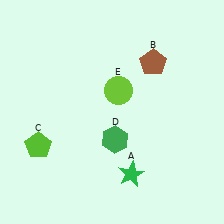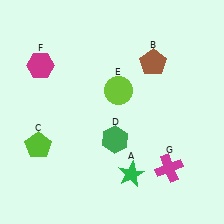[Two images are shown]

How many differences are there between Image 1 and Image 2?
There are 2 differences between the two images.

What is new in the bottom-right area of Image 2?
A magenta cross (G) was added in the bottom-right area of Image 2.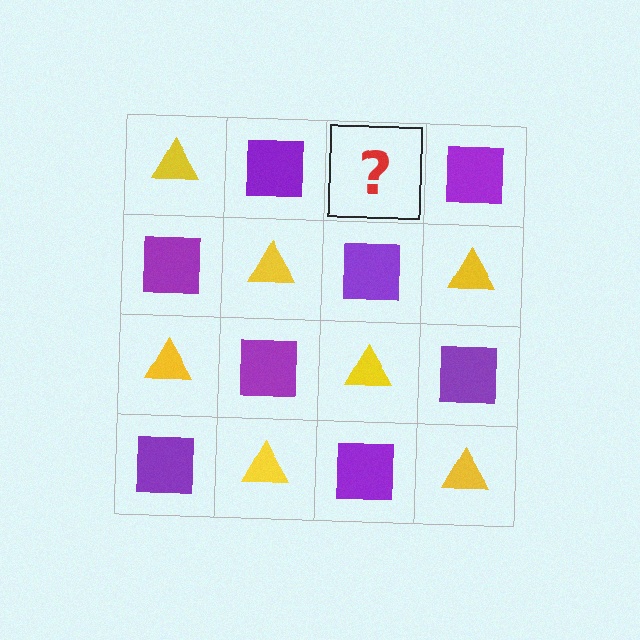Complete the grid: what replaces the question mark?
The question mark should be replaced with a yellow triangle.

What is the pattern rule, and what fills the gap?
The rule is that it alternates yellow triangle and purple square in a checkerboard pattern. The gap should be filled with a yellow triangle.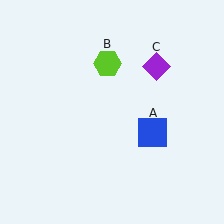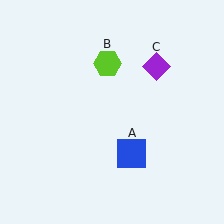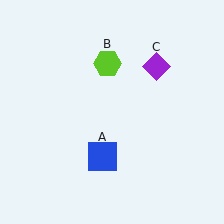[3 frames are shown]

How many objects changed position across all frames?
1 object changed position: blue square (object A).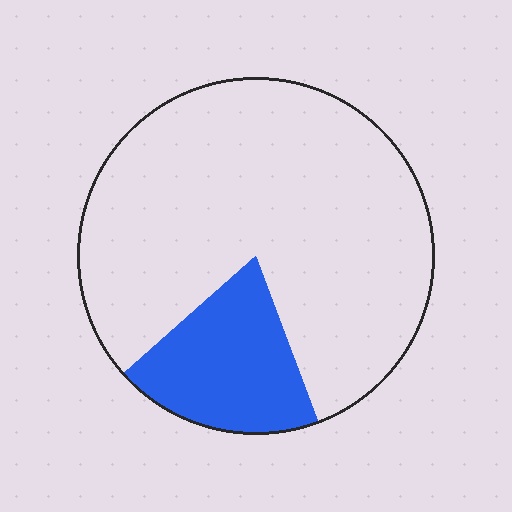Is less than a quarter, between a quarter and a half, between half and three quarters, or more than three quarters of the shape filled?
Less than a quarter.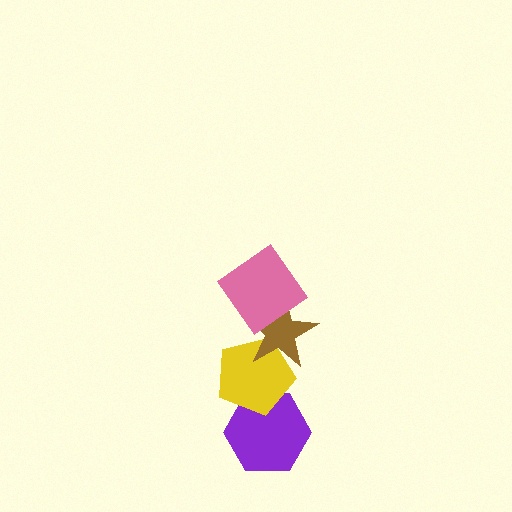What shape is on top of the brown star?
The pink diamond is on top of the brown star.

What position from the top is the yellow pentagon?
The yellow pentagon is 3rd from the top.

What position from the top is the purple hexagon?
The purple hexagon is 4th from the top.